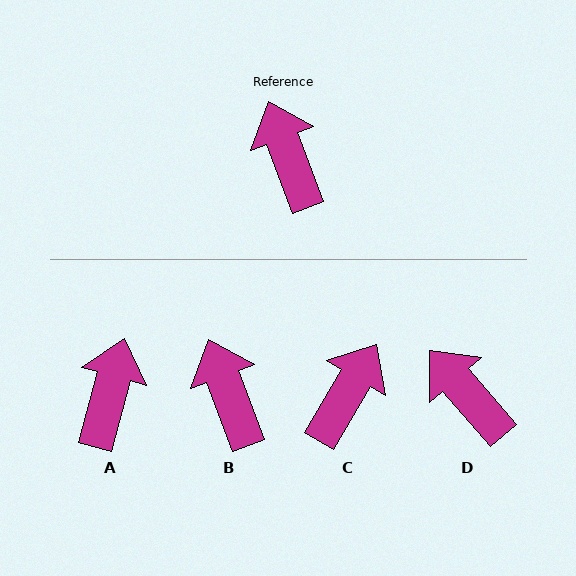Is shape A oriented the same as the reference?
No, it is off by about 36 degrees.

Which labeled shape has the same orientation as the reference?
B.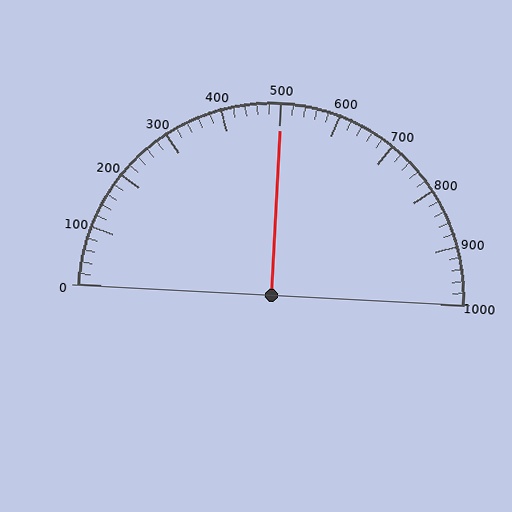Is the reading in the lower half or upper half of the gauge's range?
The reading is in the upper half of the range (0 to 1000).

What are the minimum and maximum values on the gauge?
The gauge ranges from 0 to 1000.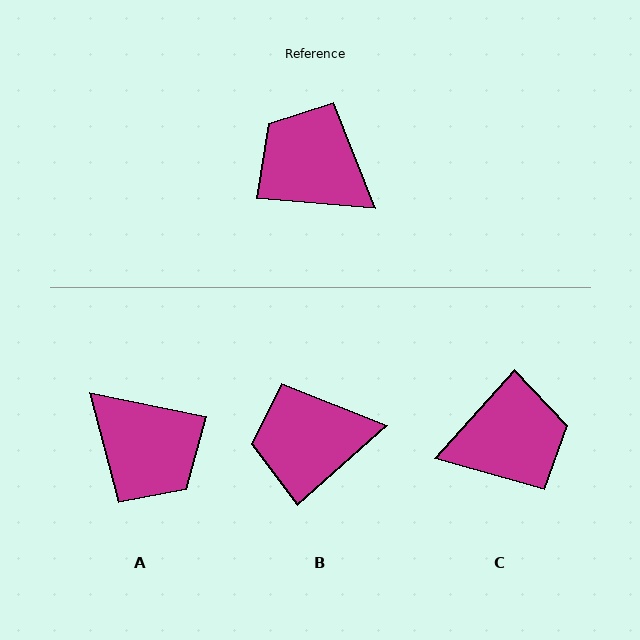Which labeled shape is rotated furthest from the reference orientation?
A, about 174 degrees away.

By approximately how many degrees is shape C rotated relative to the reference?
Approximately 127 degrees clockwise.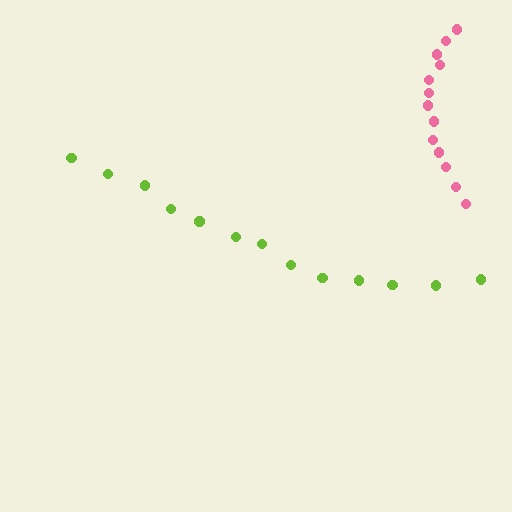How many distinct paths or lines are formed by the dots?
There are 2 distinct paths.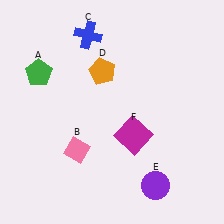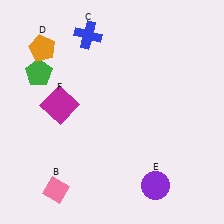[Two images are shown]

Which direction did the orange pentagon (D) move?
The orange pentagon (D) moved left.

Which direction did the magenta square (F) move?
The magenta square (F) moved left.